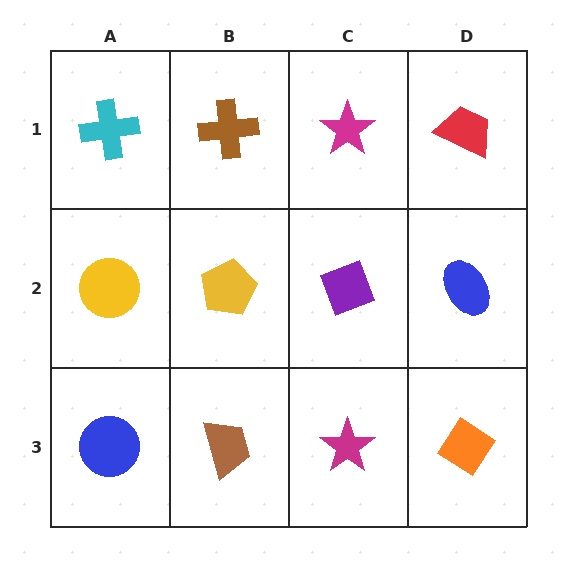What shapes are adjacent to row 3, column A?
A yellow circle (row 2, column A), a brown trapezoid (row 3, column B).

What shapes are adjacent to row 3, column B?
A yellow pentagon (row 2, column B), a blue circle (row 3, column A), a magenta star (row 3, column C).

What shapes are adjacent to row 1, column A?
A yellow circle (row 2, column A), a brown cross (row 1, column B).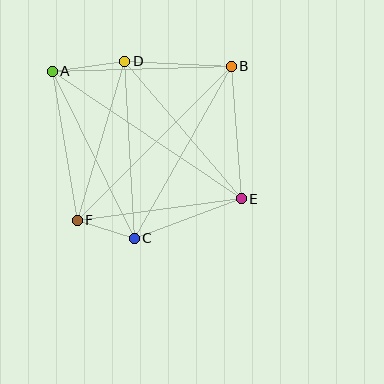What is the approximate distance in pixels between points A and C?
The distance between A and C is approximately 186 pixels.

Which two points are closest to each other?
Points C and F are closest to each other.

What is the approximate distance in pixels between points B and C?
The distance between B and C is approximately 198 pixels.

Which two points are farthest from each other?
Points A and E are farthest from each other.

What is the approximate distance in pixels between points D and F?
The distance between D and F is approximately 166 pixels.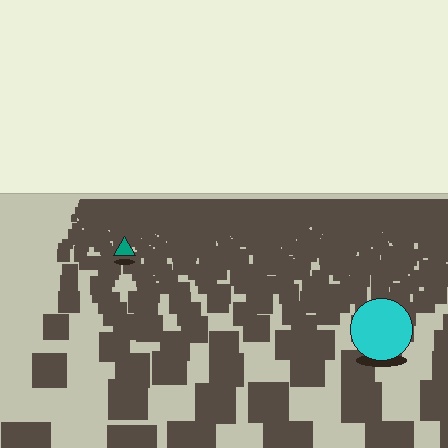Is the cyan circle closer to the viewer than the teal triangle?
Yes. The cyan circle is closer — you can tell from the texture gradient: the ground texture is coarser near it.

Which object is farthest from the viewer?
The teal triangle is farthest from the viewer. It appears smaller and the ground texture around it is denser.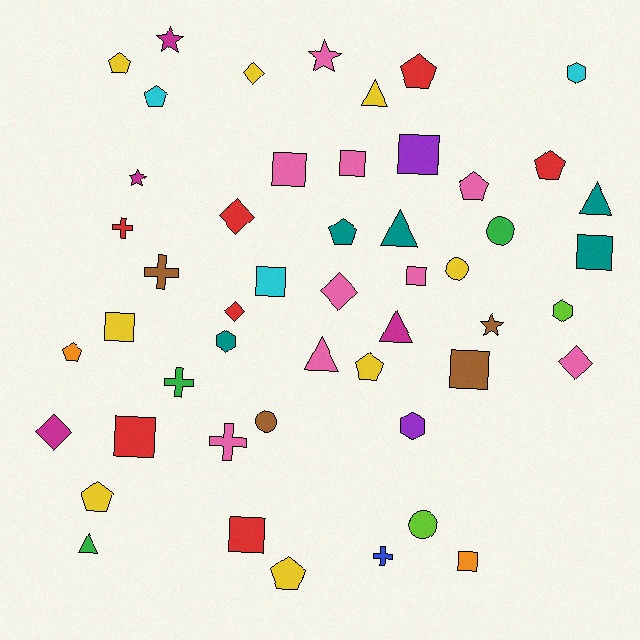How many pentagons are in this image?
There are 10 pentagons.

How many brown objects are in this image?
There are 4 brown objects.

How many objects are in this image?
There are 50 objects.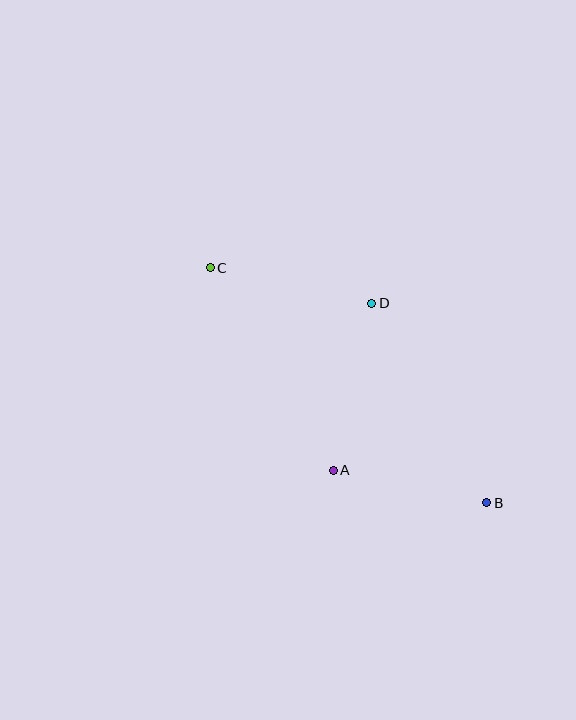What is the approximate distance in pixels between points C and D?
The distance between C and D is approximately 165 pixels.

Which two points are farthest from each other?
Points B and C are farthest from each other.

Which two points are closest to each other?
Points A and B are closest to each other.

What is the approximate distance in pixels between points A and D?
The distance between A and D is approximately 171 pixels.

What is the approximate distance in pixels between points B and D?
The distance between B and D is approximately 231 pixels.